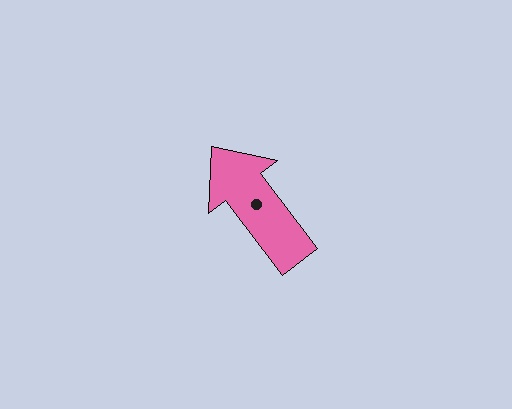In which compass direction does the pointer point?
Northwest.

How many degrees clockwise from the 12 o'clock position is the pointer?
Approximately 322 degrees.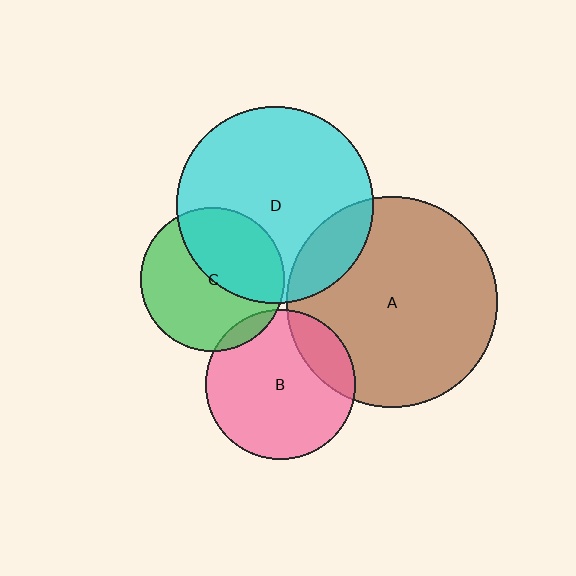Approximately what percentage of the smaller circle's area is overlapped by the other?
Approximately 15%.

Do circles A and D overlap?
Yes.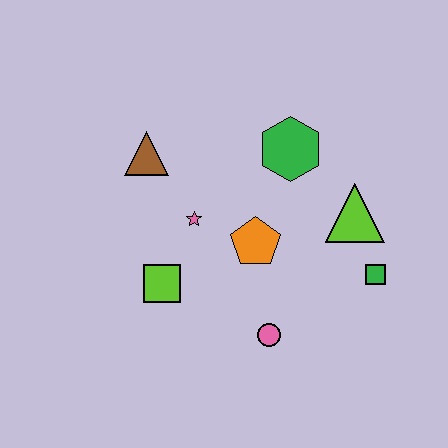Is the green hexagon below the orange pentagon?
No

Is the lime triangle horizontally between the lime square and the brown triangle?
No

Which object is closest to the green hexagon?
The lime triangle is closest to the green hexagon.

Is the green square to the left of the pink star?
No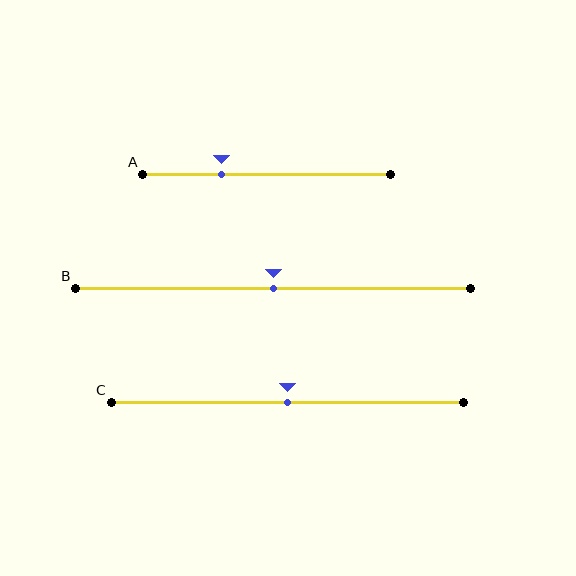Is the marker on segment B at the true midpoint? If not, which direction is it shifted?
Yes, the marker on segment B is at the true midpoint.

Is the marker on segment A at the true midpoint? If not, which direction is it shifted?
No, the marker on segment A is shifted to the left by about 18% of the segment length.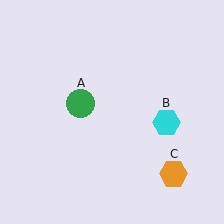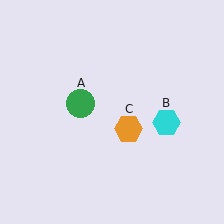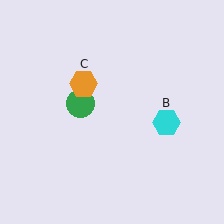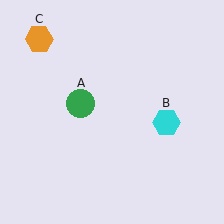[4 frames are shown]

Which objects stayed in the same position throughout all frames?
Green circle (object A) and cyan hexagon (object B) remained stationary.